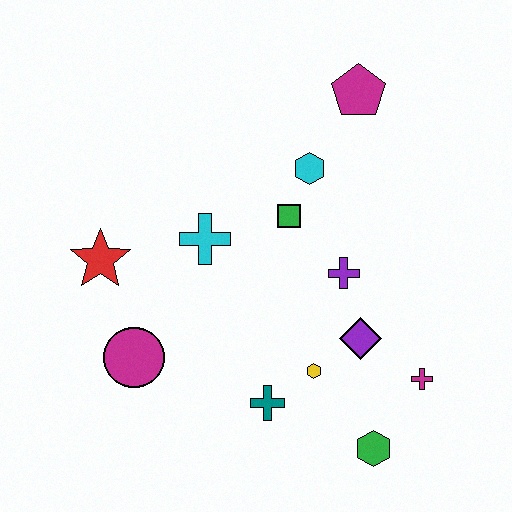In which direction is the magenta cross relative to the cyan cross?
The magenta cross is to the right of the cyan cross.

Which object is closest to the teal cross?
The yellow hexagon is closest to the teal cross.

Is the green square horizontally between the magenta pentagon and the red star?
Yes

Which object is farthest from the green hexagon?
The magenta pentagon is farthest from the green hexagon.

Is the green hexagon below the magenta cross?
Yes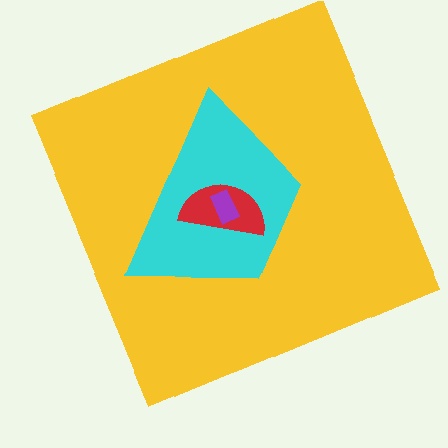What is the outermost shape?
The yellow square.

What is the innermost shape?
The purple rectangle.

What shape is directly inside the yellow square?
The cyan trapezoid.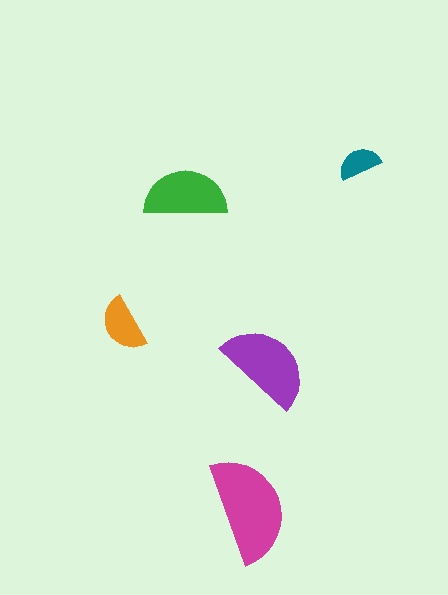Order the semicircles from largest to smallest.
the magenta one, the purple one, the green one, the orange one, the teal one.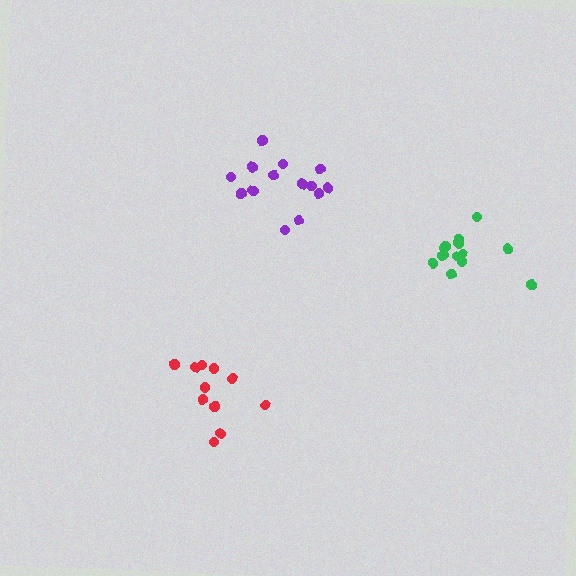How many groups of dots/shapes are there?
There are 3 groups.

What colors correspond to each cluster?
The clusters are colored: red, purple, green.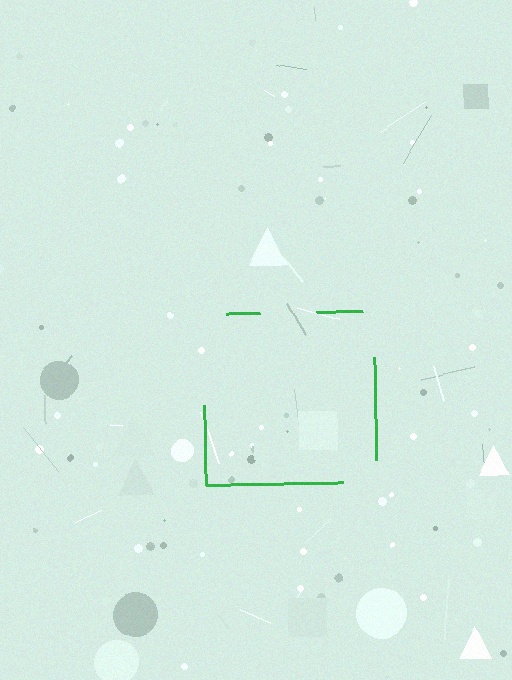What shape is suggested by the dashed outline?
The dashed outline suggests a square.